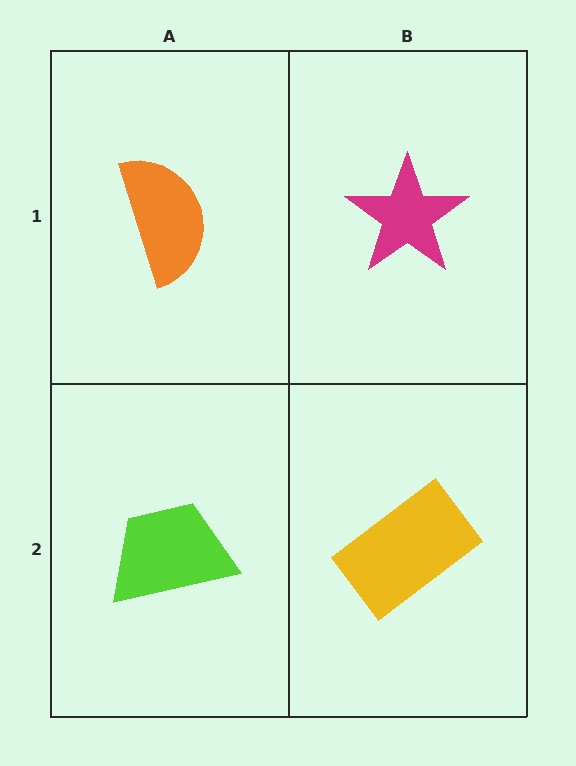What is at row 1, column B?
A magenta star.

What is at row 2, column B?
A yellow rectangle.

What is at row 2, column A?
A lime trapezoid.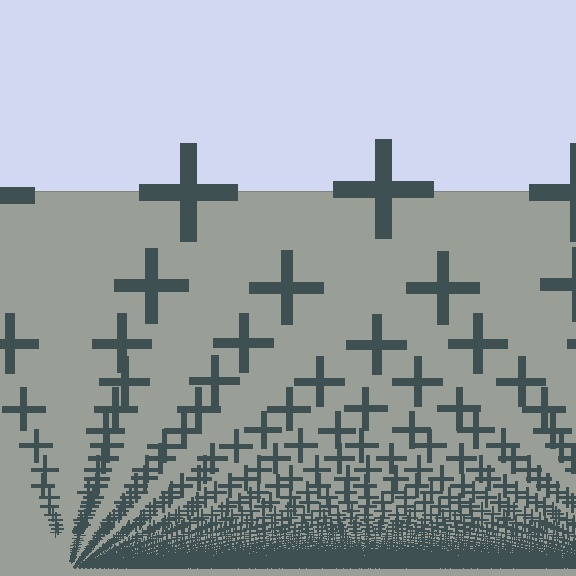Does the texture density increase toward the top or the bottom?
Density increases toward the bottom.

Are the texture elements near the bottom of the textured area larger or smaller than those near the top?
Smaller. The gradient is inverted — elements near the bottom are smaller and denser.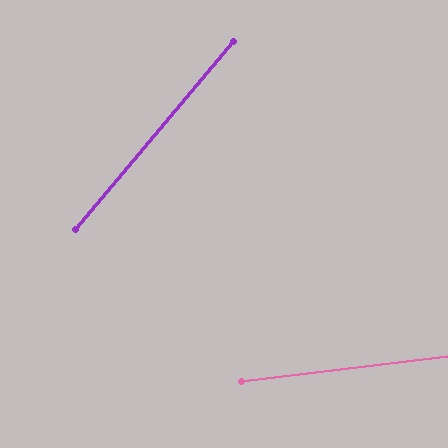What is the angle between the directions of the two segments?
Approximately 43 degrees.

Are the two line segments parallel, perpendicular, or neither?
Neither parallel nor perpendicular — they differ by about 43°.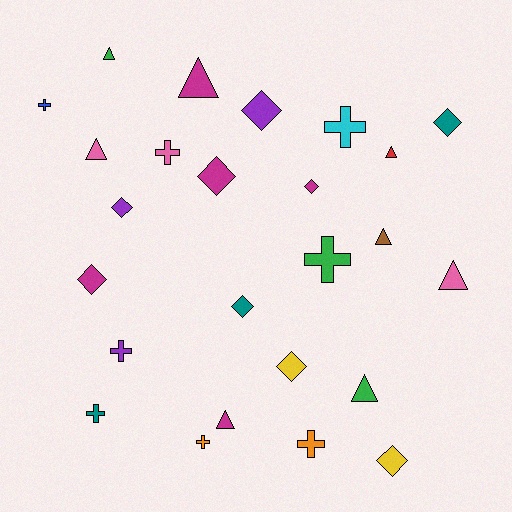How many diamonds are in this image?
There are 9 diamonds.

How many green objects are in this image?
There are 3 green objects.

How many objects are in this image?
There are 25 objects.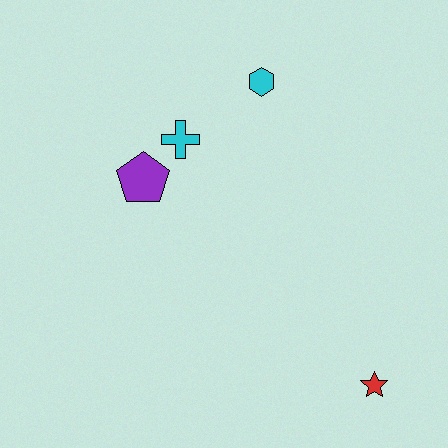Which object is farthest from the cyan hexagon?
The red star is farthest from the cyan hexagon.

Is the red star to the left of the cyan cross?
No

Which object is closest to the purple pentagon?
The cyan cross is closest to the purple pentagon.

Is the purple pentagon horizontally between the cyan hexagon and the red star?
No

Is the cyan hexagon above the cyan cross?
Yes